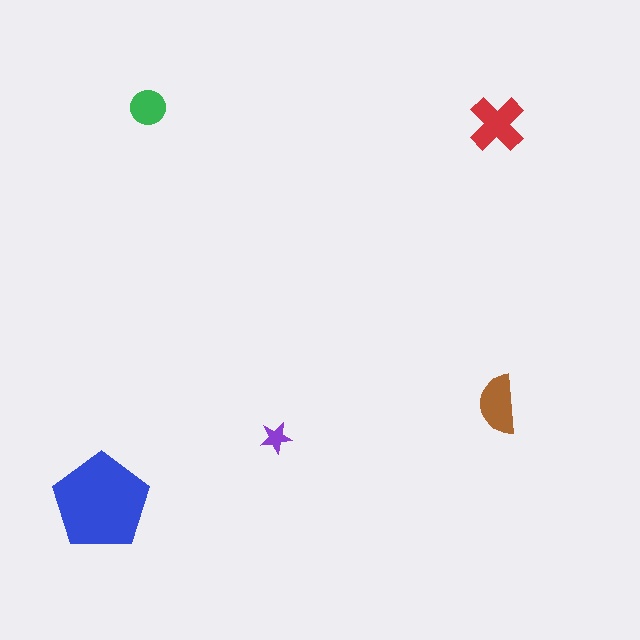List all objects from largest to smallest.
The blue pentagon, the red cross, the brown semicircle, the green circle, the purple star.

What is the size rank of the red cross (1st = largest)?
2nd.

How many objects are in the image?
There are 5 objects in the image.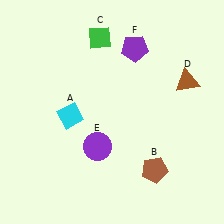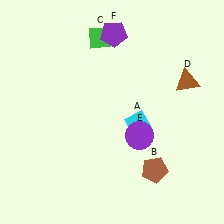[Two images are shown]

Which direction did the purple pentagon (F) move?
The purple pentagon (F) moved left.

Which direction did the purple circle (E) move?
The purple circle (E) moved right.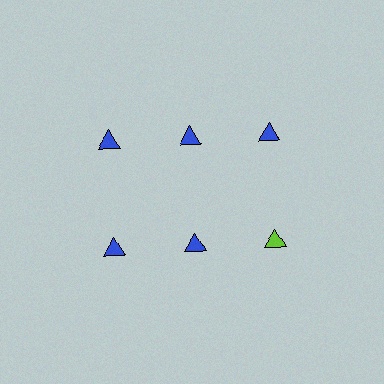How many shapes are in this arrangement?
There are 6 shapes arranged in a grid pattern.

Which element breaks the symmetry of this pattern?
The lime triangle in the second row, center column breaks the symmetry. All other shapes are blue triangles.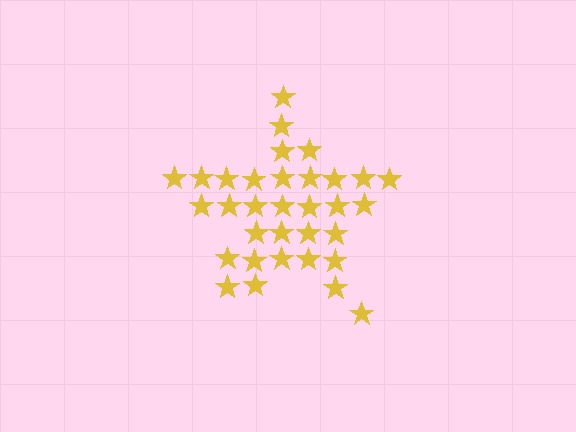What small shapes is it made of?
It is made of small stars.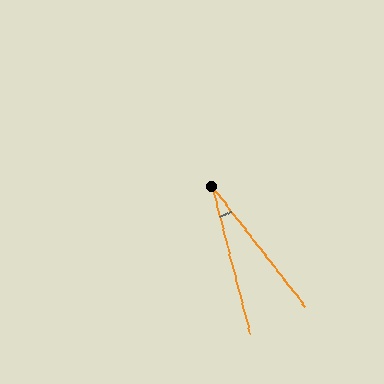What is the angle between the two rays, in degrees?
Approximately 24 degrees.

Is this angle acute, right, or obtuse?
It is acute.